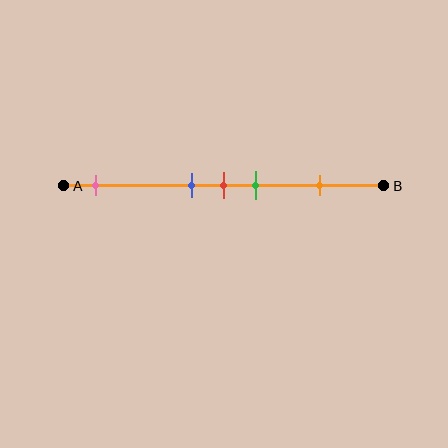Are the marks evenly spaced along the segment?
No, the marks are not evenly spaced.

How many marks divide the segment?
There are 5 marks dividing the segment.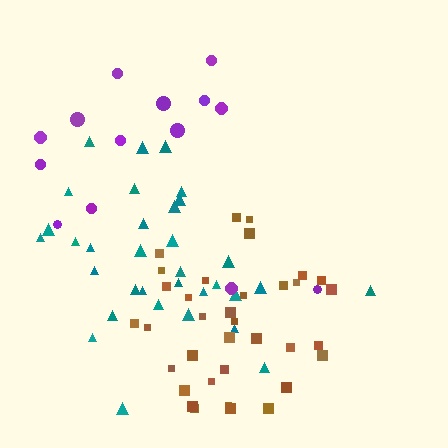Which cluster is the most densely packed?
Brown.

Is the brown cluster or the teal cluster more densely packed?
Brown.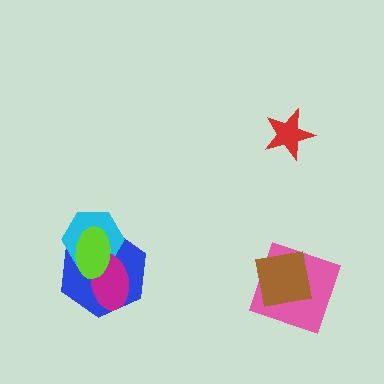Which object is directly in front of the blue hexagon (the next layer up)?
The cyan hexagon is directly in front of the blue hexagon.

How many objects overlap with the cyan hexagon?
3 objects overlap with the cyan hexagon.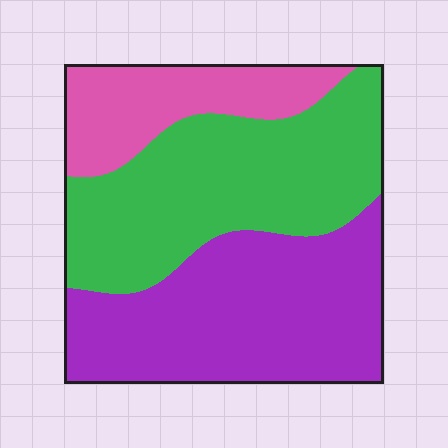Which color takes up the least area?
Pink, at roughly 20%.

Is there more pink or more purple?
Purple.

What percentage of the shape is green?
Green takes up about two fifths (2/5) of the shape.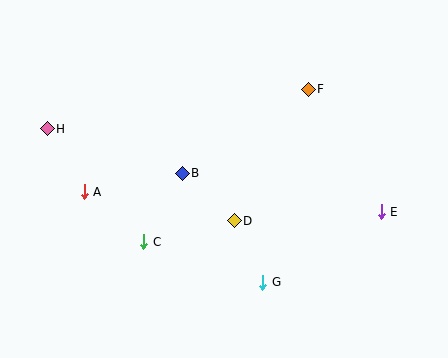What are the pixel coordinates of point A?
Point A is at (84, 192).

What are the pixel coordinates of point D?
Point D is at (234, 221).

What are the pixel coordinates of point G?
Point G is at (263, 282).